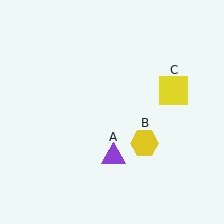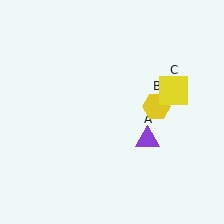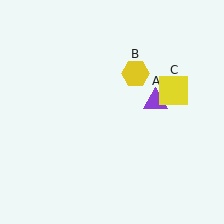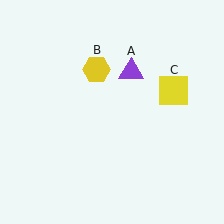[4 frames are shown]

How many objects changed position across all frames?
2 objects changed position: purple triangle (object A), yellow hexagon (object B).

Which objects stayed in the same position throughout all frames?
Yellow square (object C) remained stationary.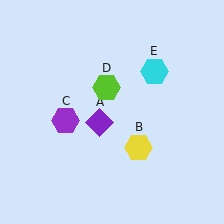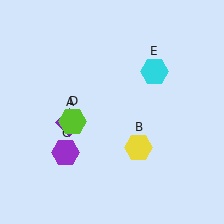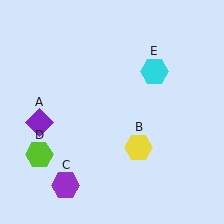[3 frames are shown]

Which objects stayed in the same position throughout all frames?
Yellow hexagon (object B) and cyan hexagon (object E) remained stationary.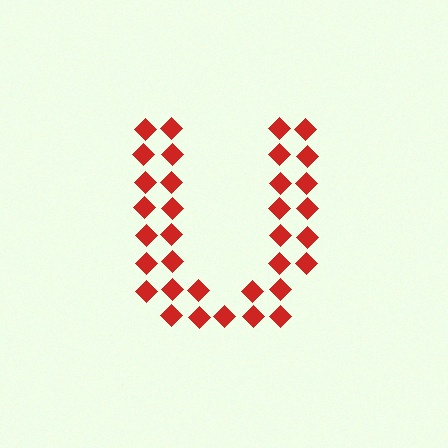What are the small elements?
The small elements are diamonds.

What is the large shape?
The large shape is the letter U.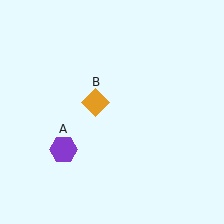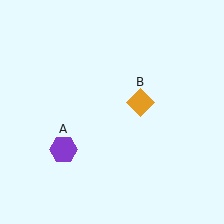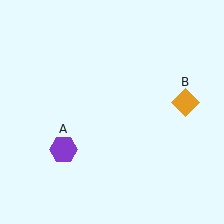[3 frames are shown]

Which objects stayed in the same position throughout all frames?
Purple hexagon (object A) remained stationary.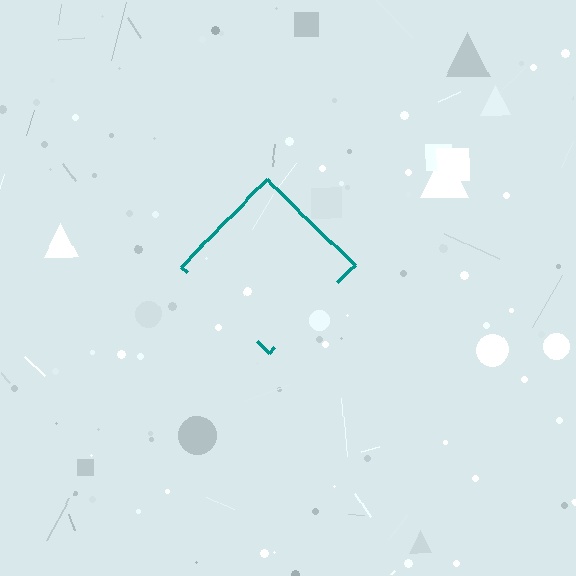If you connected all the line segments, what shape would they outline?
They would outline a diamond.